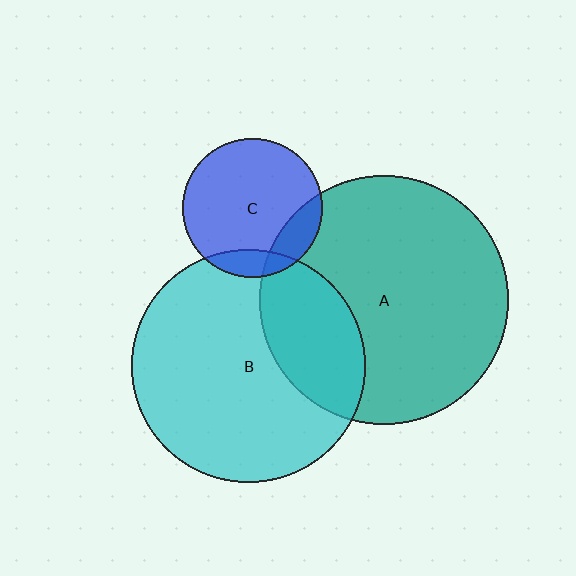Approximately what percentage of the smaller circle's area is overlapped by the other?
Approximately 10%.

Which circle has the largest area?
Circle A (teal).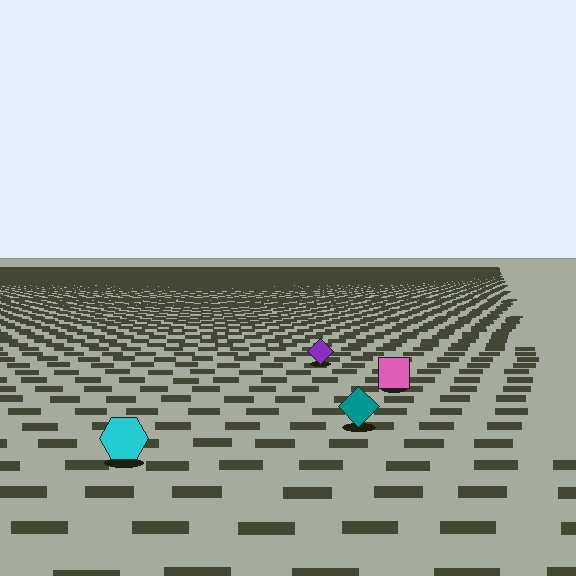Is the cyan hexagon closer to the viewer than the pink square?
Yes. The cyan hexagon is closer — you can tell from the texture gradient: the ground texture is coarser near it.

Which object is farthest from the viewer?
The purple diamond is farthest from the viewer. It appears smaller and the ground texture around it is denser.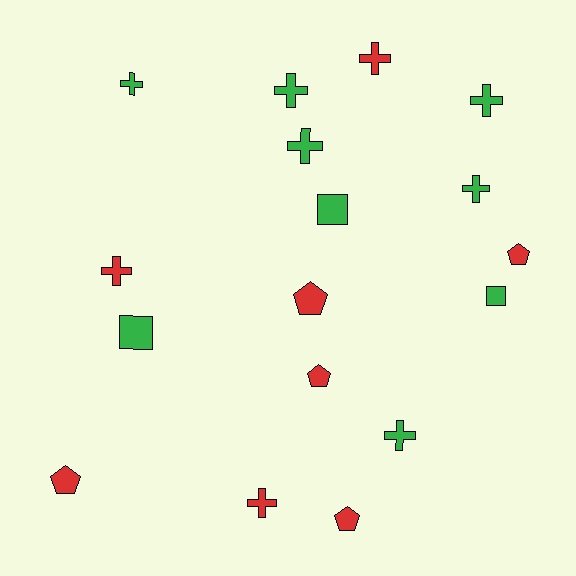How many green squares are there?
There are 3 green squares.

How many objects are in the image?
There are 17 objects.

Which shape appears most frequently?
Cross, with 9 objects.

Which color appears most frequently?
Green, with 9 objects.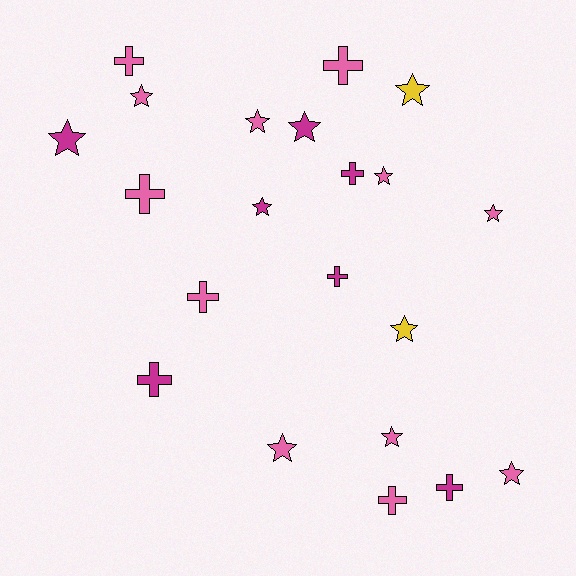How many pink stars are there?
There are 7 pink stars.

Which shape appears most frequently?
Star, with 12 objects.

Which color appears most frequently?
Pink, with 12 objects.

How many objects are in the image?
There are 21 objects.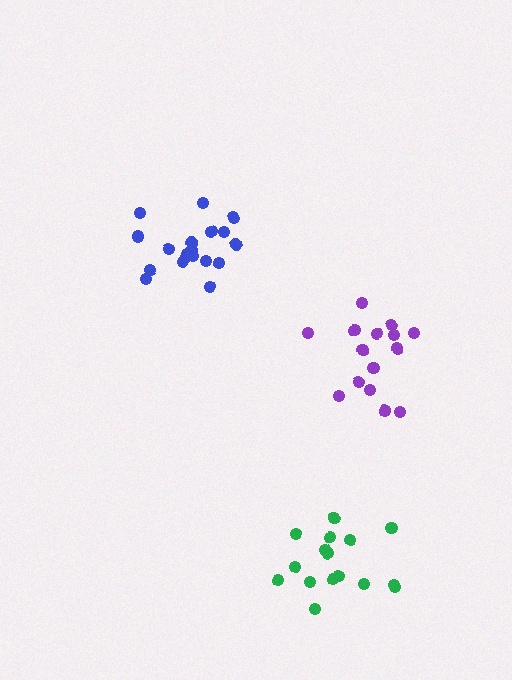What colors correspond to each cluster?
The clusters are colored: purple, green, blue.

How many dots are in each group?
Group 1: 15 dots, Group 2: 16 dots, Group 3: 19 dots (50 total).